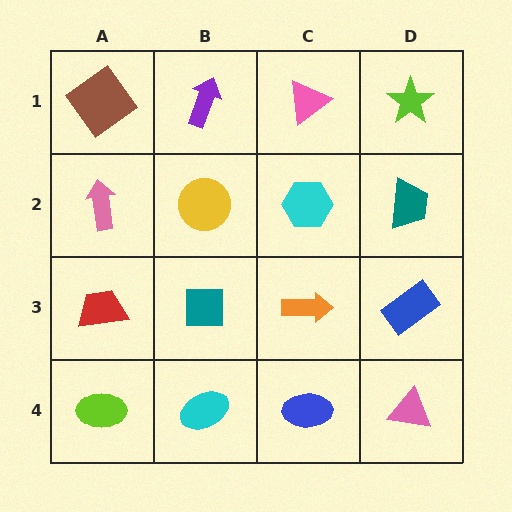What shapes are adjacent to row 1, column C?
A cyan hexagon (row 2, column C), a purple arrow (row 1, column B), a lime star (row 1, column D).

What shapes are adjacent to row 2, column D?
A lime star (row 1, column D), a blue rectangle (row 3, column D), a cyan hexagon (row 2, column C).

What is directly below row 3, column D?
A pink triangle.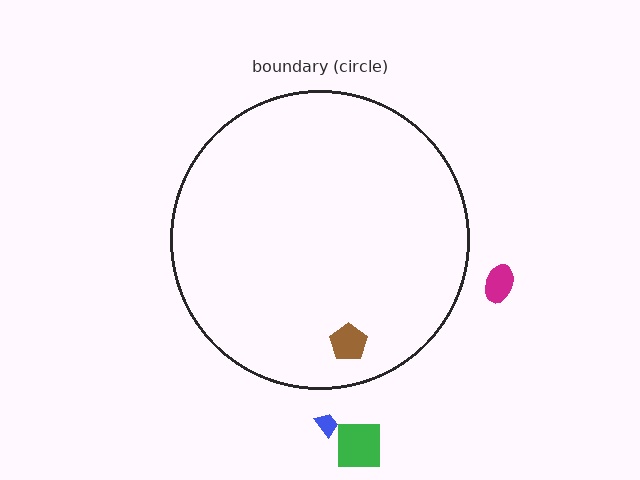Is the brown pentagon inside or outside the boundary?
Inside.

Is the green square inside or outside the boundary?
Outside.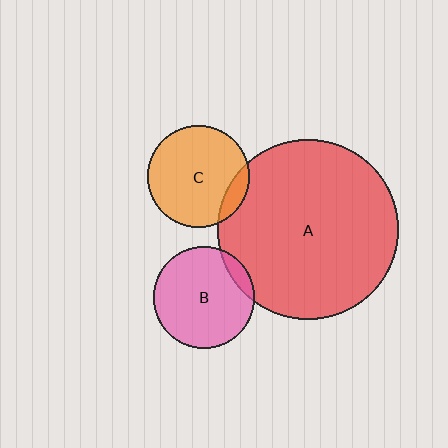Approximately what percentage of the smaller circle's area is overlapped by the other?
Approximately 10%.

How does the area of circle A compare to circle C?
Approximately 3.1 times.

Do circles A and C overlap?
Yes.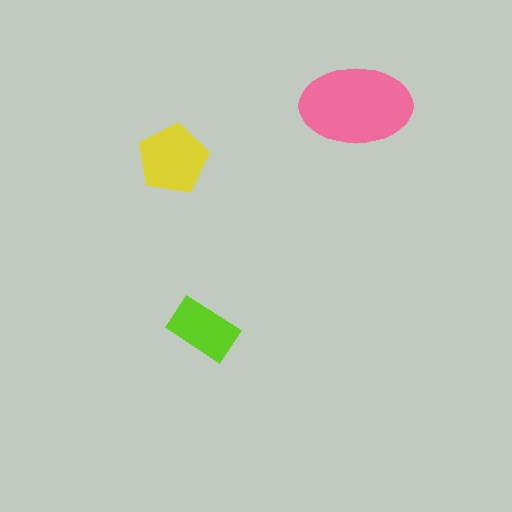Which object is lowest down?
The lime rectangle is bottommost.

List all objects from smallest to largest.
The lime rectangle, the yellow pentagon, the pink ellipse.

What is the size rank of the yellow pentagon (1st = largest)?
2nd.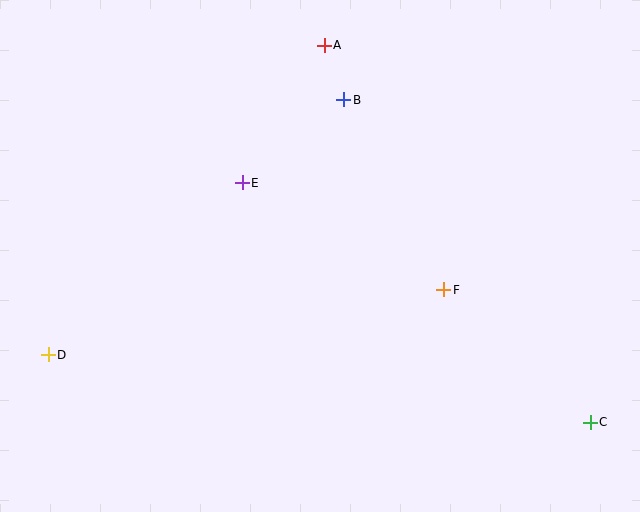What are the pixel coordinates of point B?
Point B is at (344, 100).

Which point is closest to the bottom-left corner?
Point D is closest to the bottom-left corner.